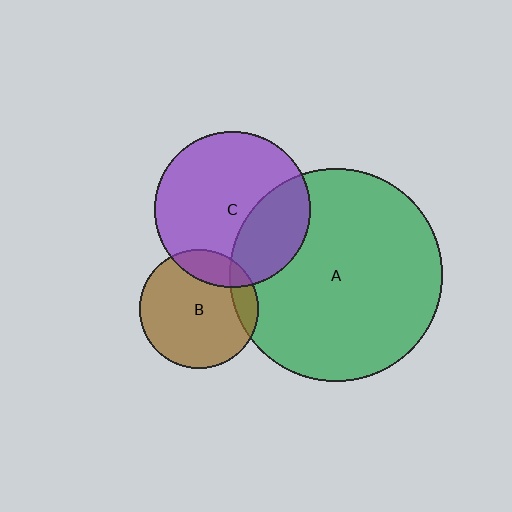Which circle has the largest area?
Circle A (green).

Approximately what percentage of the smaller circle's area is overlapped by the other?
Approximately 10%.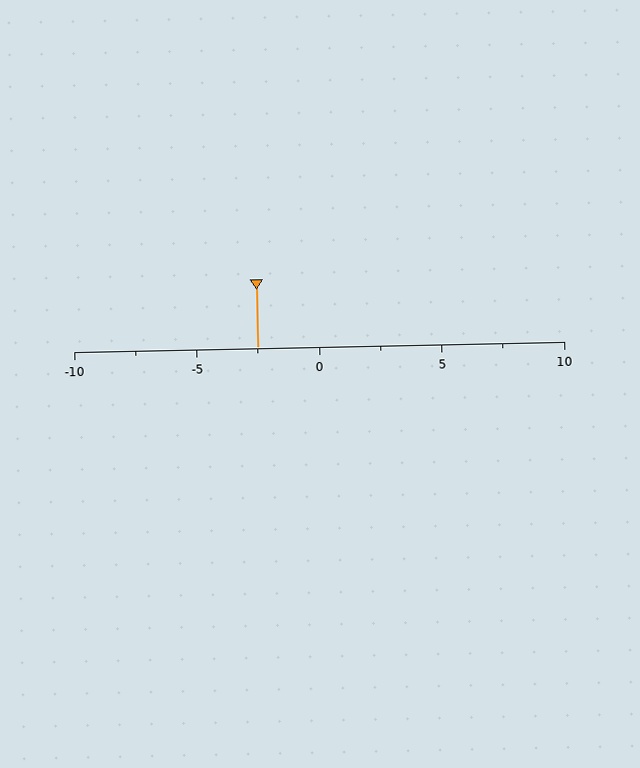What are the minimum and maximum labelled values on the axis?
The axis runs from -10 to 10.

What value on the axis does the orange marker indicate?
The marker indicates approximately -2.5.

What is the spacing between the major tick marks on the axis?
The major ticks are spaced 5 apart.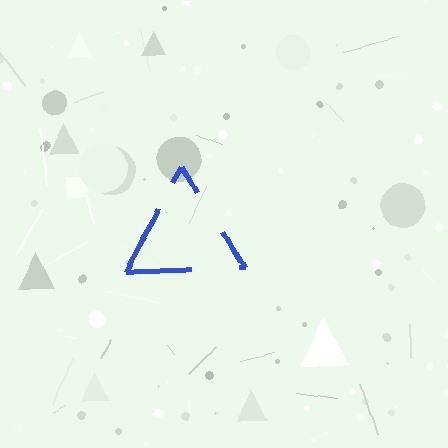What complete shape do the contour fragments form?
The contour fragments form a triangle.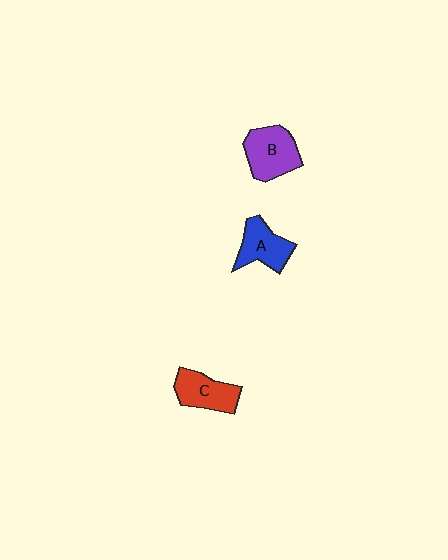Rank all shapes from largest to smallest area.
From largest to smallest: B (purple), C (red), A (blue).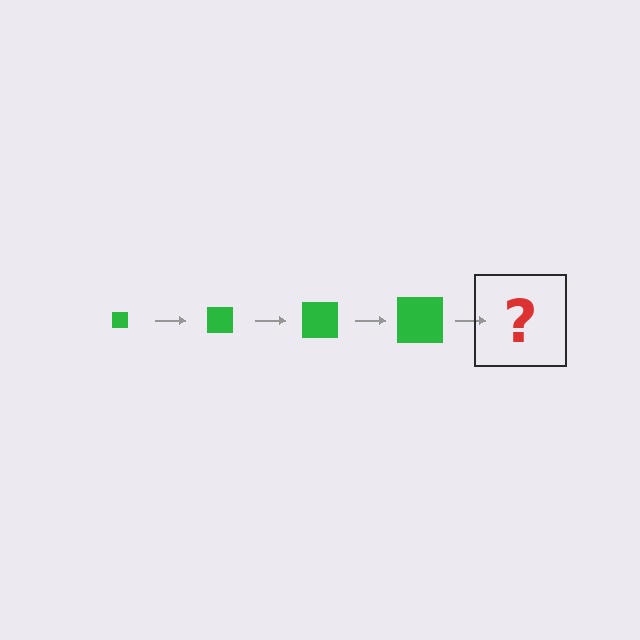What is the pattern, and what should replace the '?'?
The pattern is that the square gets progressively larger each step. The '?' should be a green square, larger than the previous one.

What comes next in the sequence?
The next element should be a green square, larger than the previous one.